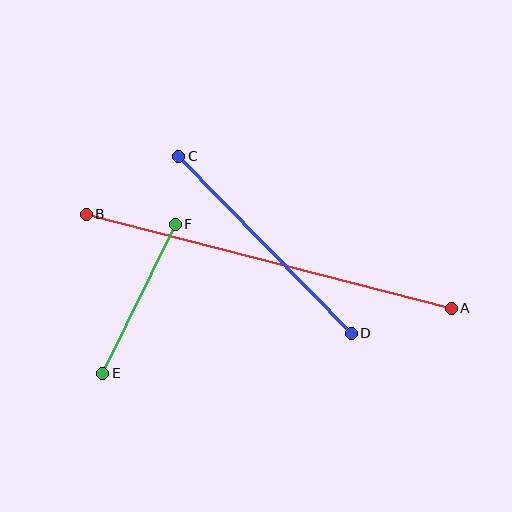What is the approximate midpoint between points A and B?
The midpoint is at approximately (269, 261) pixels.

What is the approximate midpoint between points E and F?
The midpoint is at approximately (139, 299) pixels.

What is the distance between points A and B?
The distance is approximately 377 pixels.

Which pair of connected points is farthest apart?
Points A and B are farthest apart.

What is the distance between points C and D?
The distance is approximately 247 pixels.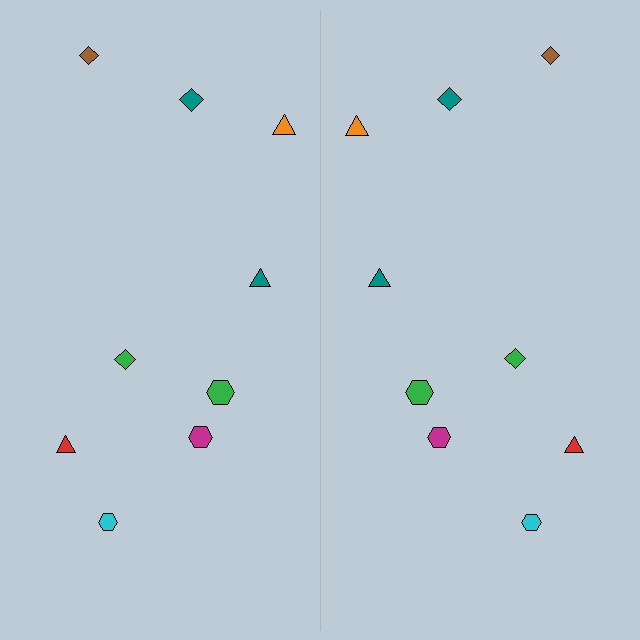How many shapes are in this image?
There are 18 shapes in this image.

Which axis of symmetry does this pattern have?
The pattern has a vertical axis of symmetry running through the center of the image.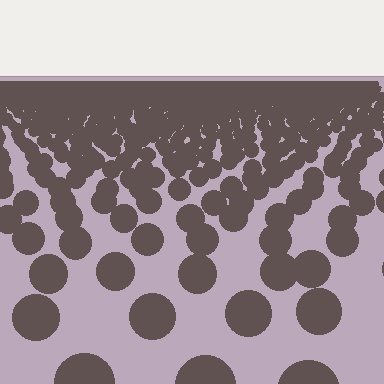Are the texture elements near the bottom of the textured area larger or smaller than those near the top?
Larger. Near the bottom, elements are closer to the viewer and appear at a bigger on-screen size.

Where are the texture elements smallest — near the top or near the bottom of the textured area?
Near the top.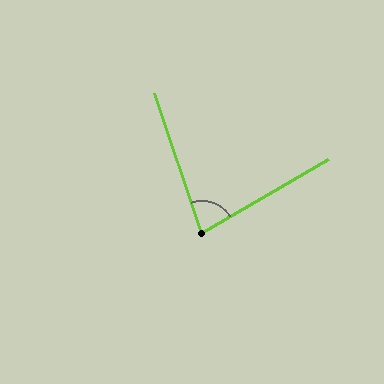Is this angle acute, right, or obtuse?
It is acute.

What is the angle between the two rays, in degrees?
Approximately 78 degrees.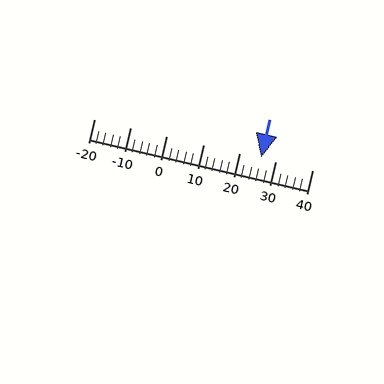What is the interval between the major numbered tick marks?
The major tick marks are spaced 10 units apart.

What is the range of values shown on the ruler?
The ruler shows values from -20 to 40.